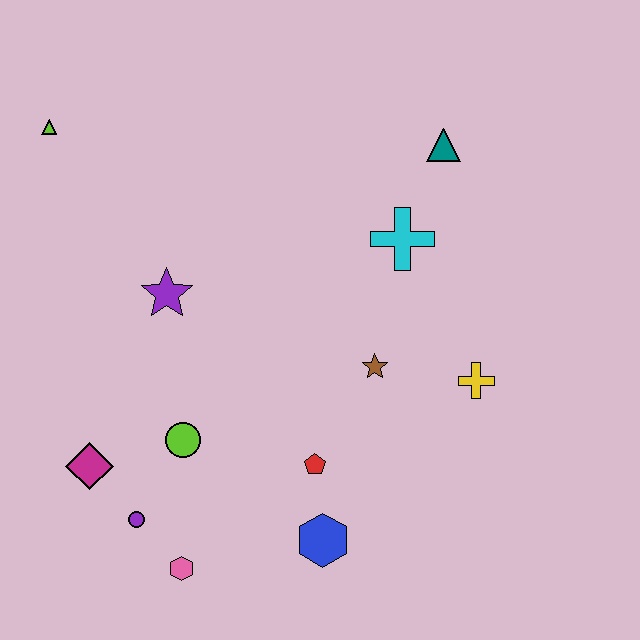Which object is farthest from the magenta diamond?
The teal triangle is farthest from the magenta diamond.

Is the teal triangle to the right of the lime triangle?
Yes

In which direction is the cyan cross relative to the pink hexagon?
The cyan cross is above the pink hexagon.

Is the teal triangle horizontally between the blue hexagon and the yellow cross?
Yes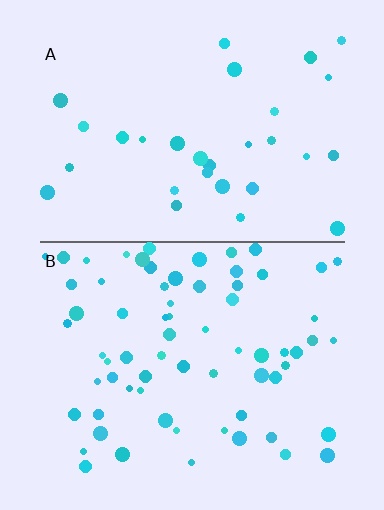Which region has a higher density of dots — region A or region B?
B (the bottom).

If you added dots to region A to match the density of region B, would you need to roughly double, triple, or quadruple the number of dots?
Approximately double.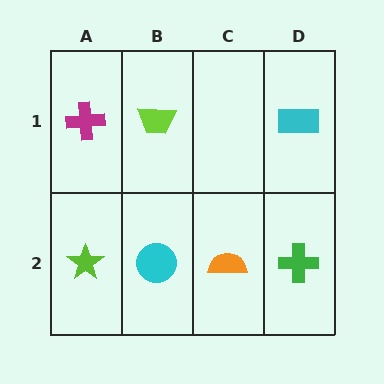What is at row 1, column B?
A lime trapezoid.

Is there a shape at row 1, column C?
No, that cell is empty.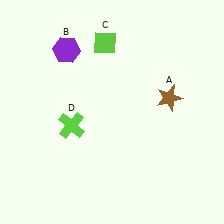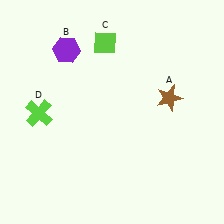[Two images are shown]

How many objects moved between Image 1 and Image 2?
1 object moved between the two images.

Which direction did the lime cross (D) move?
The lime cross (D) moved left.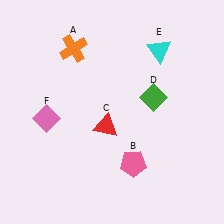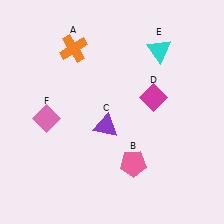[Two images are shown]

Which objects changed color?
C changed from red to purple. D changed from green to magenta.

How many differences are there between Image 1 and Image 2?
There are 2 differences between the two images.